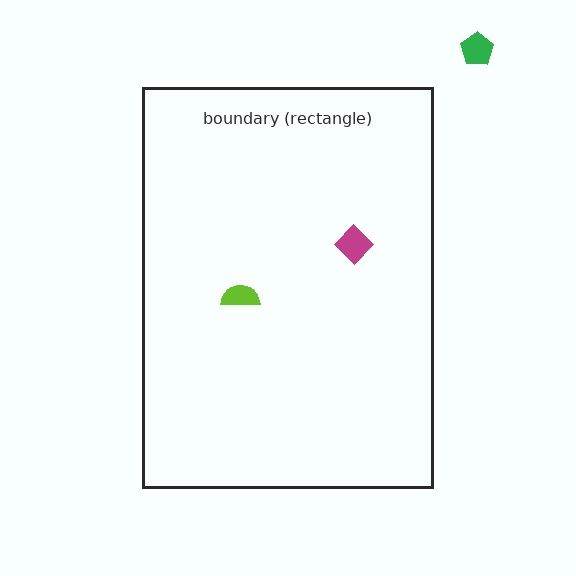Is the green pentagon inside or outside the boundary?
Outside.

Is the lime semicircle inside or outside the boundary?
Inside.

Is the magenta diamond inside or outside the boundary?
Inside.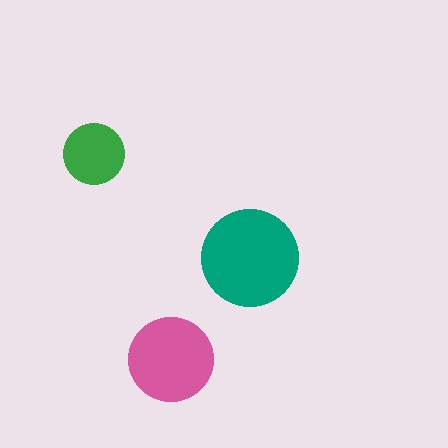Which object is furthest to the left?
The green circle is leftmost.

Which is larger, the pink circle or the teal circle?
The teal one.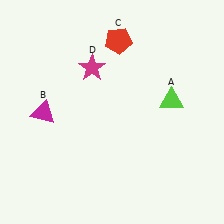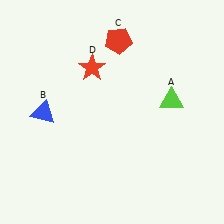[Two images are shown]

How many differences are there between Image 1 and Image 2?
There are 2 differences between the two images.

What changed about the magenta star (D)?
In Image 1, D is magenta. In Image 2, it changed to red.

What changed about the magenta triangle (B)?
In Image 1, B is magenta. In Image 2, it changed to blue.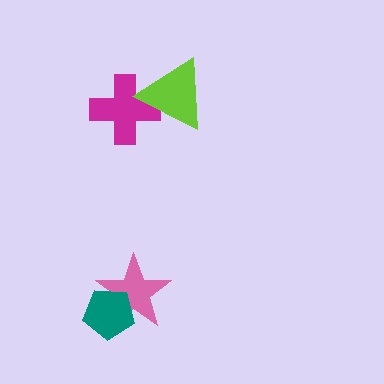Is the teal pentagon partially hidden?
No, no other shape covers it.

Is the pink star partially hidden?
Yes, it is partially covered by another shape.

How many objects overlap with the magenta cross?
1 object overlaps with the magenta cross.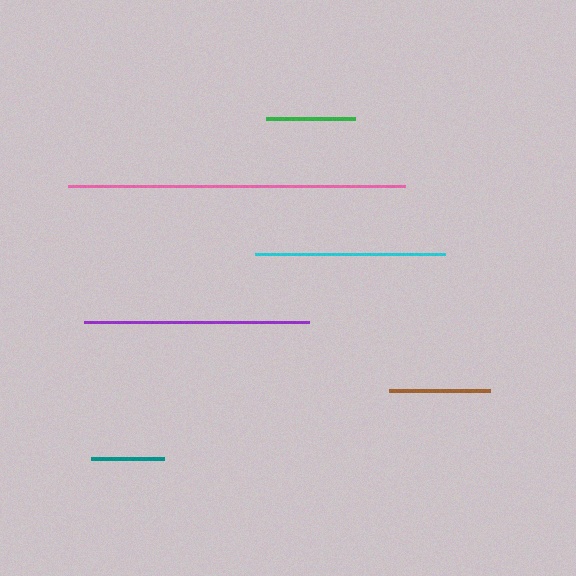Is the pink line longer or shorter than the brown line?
The pink line is longer than the brown line.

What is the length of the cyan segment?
The cyan segment is approximately 190 pixels long.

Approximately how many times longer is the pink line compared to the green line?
The pink line is approximately 3.8 times the length of the green line.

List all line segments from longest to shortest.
From longest to shortest: pink, purple, cyan, brown, green, teal.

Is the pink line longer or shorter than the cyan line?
The pink line is longer than the cyan line.